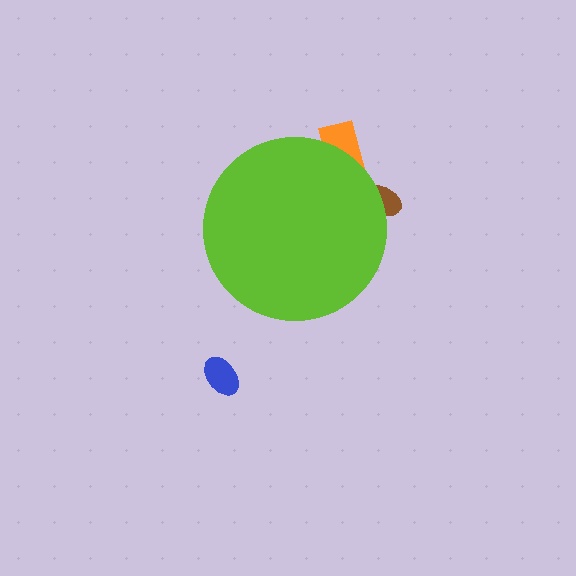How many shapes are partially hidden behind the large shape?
2 shapes are partially hidden.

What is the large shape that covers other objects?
A lime circle.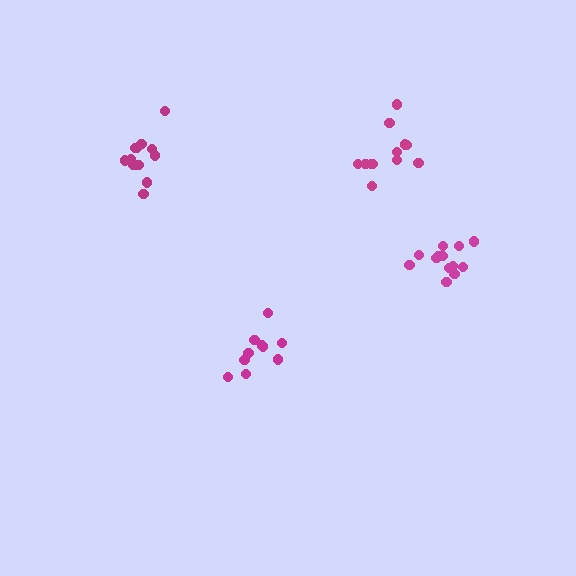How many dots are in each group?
Group 1: 10 dots, Group 2: 13 dots, Group 3: 12 dots, Group 4: 12 dots (47 total).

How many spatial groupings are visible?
There are 4 spatial groupings.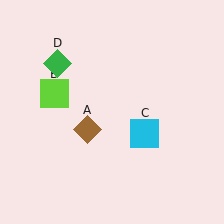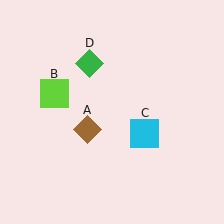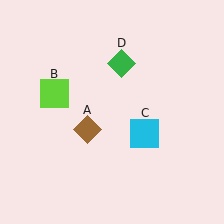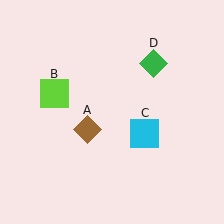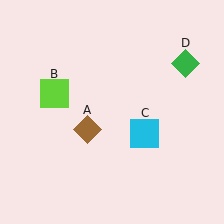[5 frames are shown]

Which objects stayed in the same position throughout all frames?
Brown diamond (object A) and lime square (object B) and cyan square (object C) remained stationary.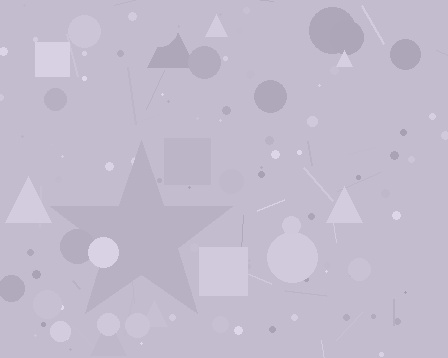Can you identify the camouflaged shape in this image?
The camouflaged shape is a star.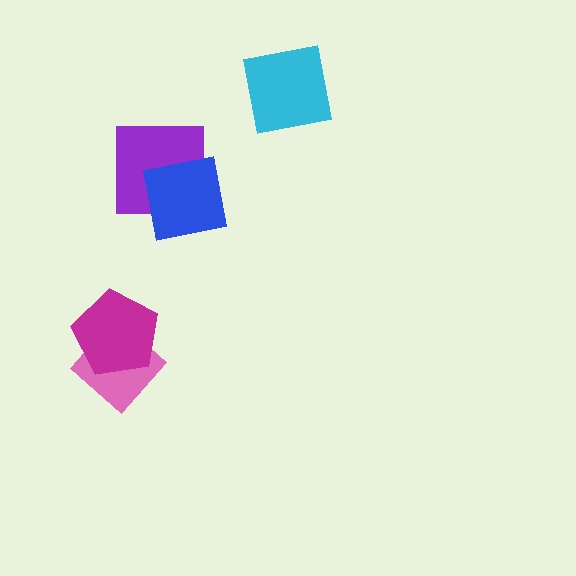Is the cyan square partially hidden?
No, no other shape covers it.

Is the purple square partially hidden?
Yes, it is partially covered by another shape.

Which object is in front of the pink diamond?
The magenta pentagon is in front of the pink diamond.